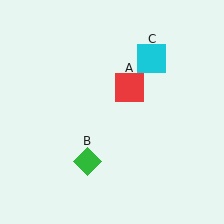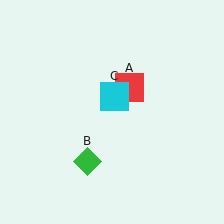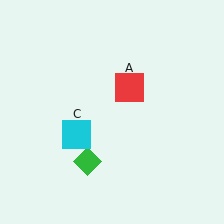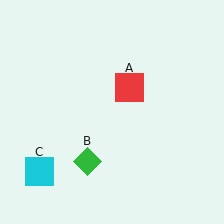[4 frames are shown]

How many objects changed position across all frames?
1 object changed position: cyan square (object C).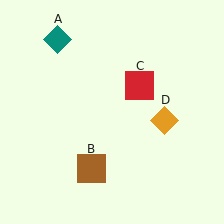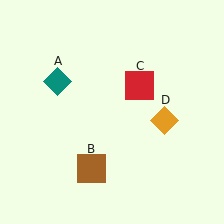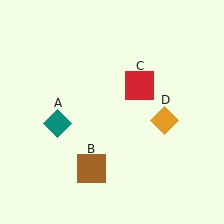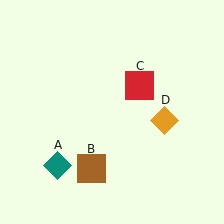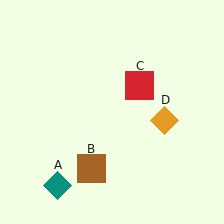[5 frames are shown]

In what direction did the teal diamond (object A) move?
The teal diamond (object A) moved down.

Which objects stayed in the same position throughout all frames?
Brown square (object B) and red square (object C) and orange diamond (object D) remained stationary.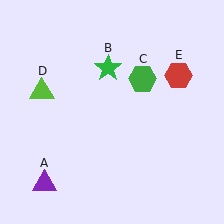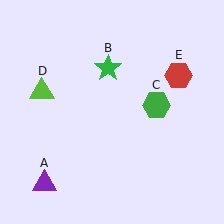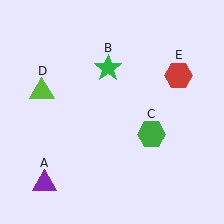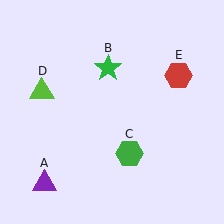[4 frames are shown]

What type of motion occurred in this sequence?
The green hexagon (object C) rotated clockwise around the center of the scene.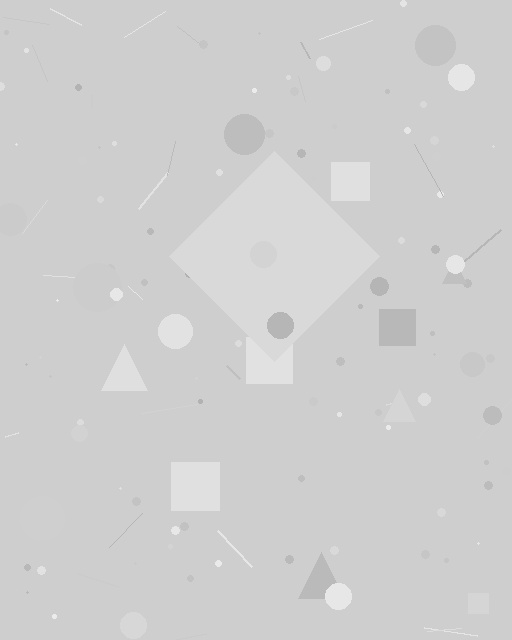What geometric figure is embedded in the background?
A diamond is embedded in the background.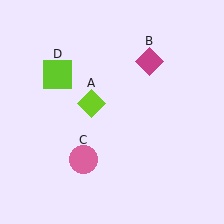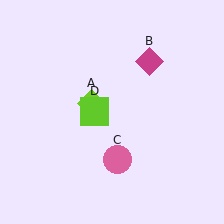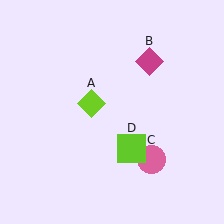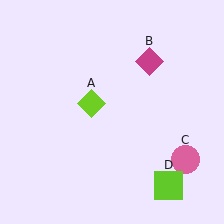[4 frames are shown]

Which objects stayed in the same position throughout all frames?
Lime diamond (object A) and magenta diamond (object B) remained stationary.